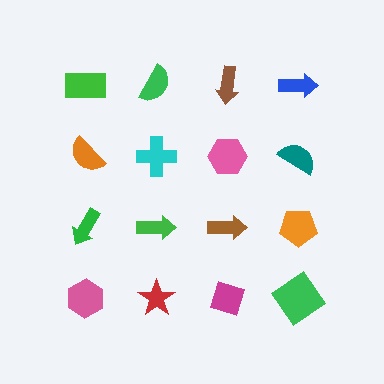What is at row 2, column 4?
A teal semicircle.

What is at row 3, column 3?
A brown arrow.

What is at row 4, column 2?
A red star.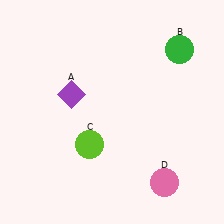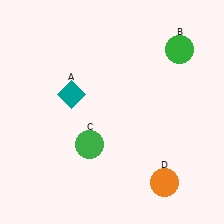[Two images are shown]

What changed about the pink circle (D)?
In Image 1, D is pink. In Image 2, it changed to orange.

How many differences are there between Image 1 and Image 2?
There are 3 differences between the two images.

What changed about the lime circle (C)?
In Image 1, C is lime. In Image 2, it changed to green.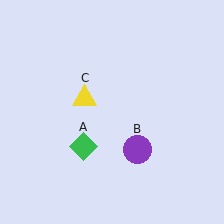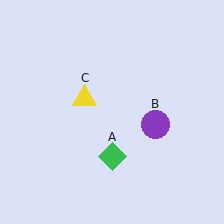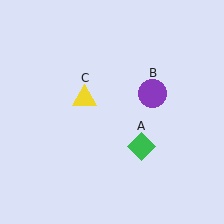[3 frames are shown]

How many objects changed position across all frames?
2 objects changed position: green diamond (object A), purple circle (object B).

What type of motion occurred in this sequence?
The green diamond (object A), purple circle (object B) rotated counterclockwise around the center of the scene.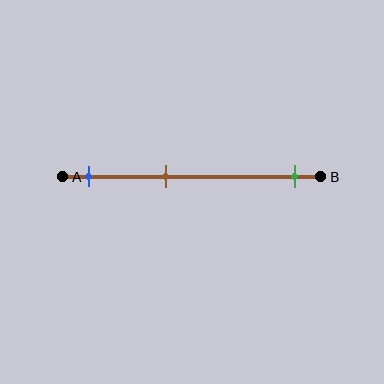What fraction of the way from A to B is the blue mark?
The blue mark is approximately 10% (0.1) of the way from A to B.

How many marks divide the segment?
There are 3 marks dividing the segment.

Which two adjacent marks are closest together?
The blue and brown marks are the closest adjacent pair.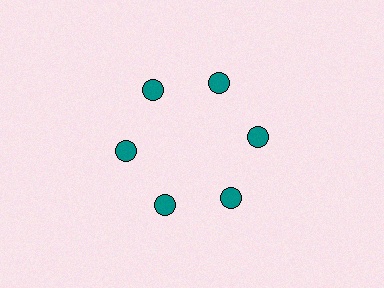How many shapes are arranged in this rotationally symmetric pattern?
There are 6 shapes, arranged in 6 groups of 1.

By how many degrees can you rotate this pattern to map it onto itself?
The pattern maps onto itself every 60 degrees of rotation.